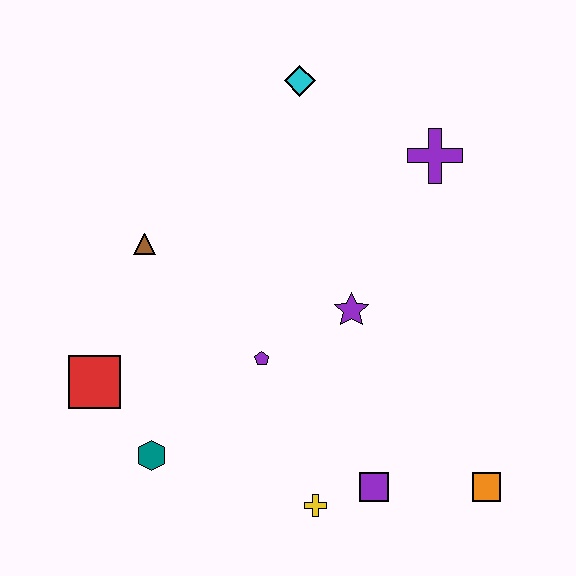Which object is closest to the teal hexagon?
The red square is closest to the teal hexagon.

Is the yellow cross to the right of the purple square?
No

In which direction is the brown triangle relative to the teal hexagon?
The brown triangle is above the teal hexagon.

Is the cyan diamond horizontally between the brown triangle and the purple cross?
Yes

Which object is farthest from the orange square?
The cyan diamond is farthest from the orange square.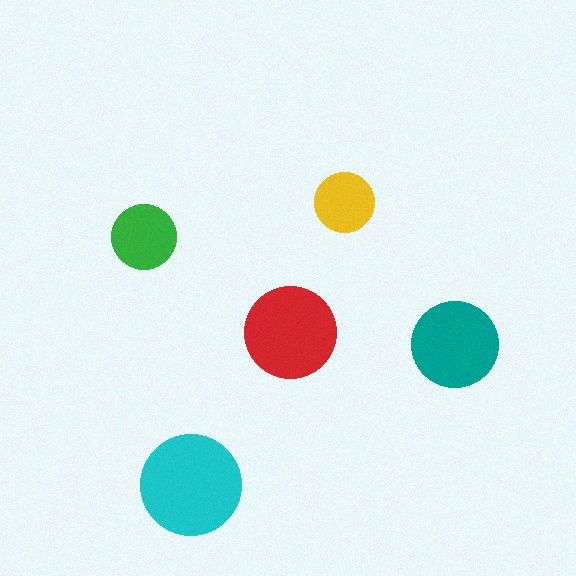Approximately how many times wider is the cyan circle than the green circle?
About 1.5 times wider.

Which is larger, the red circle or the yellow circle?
The red one.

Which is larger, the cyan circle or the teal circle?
The cyan one.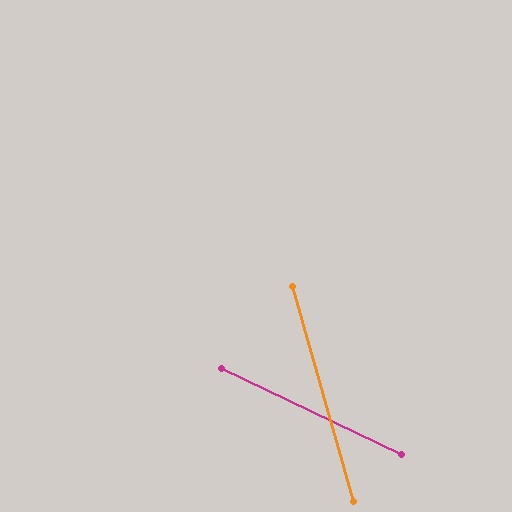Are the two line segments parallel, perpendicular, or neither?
Neither parallel nor perpendicular — they differ by about 49°.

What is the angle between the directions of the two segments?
Approximately 49 degrees.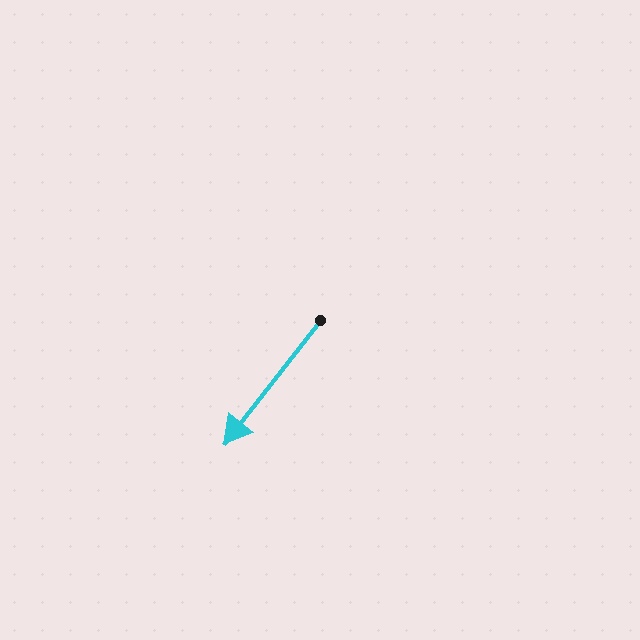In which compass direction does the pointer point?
Southwest.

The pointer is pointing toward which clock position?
Roughly 7 o'clock.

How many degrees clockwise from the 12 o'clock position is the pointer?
Approximately 218 degrees.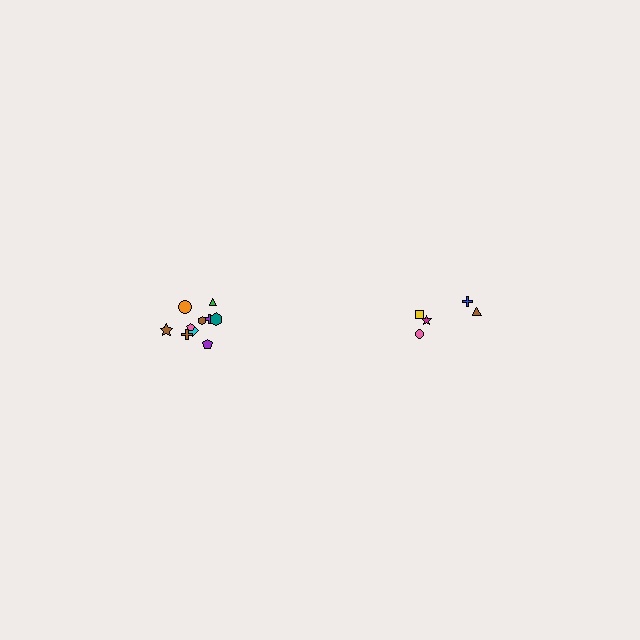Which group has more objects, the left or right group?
The left group.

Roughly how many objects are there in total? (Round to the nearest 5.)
Roughly 15 objects in total.